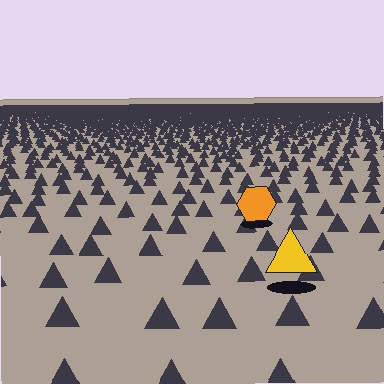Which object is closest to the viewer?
The yellow triangle is closest. The texture marks near it are larger and more spread out.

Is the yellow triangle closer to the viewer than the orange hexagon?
Yes. The yellow triangle is closer — you can tell from the texture gradient: the ground texture is coarser near it.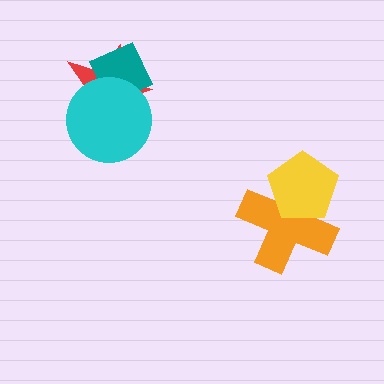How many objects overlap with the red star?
2 objects overlap with the red star.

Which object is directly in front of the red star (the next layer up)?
The teal diamond is directly in front of the red star.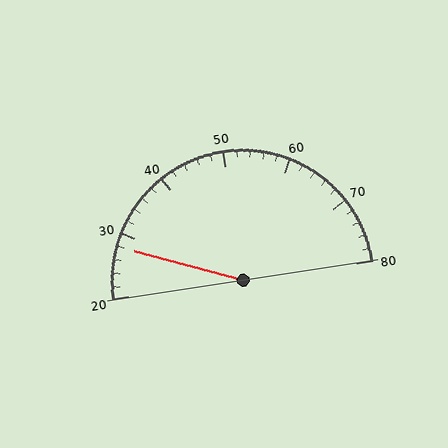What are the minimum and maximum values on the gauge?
The gauge ranges from 20 to 80.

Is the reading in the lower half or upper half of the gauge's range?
The reading is in the lower half of the range (20 to 80).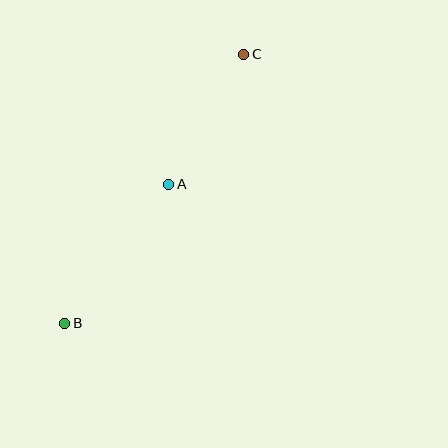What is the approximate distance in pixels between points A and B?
The distance between A and B is approximately 173 pixels.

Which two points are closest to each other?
Points A and C are closest to each other.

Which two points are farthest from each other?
Points B and C are farthest from each other.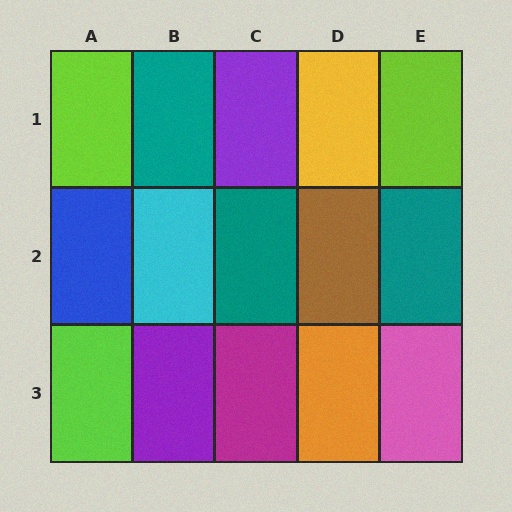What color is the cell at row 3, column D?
Orange.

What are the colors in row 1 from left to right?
Lime, teal, purple, yellow, lime.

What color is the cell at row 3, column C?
Magenta.